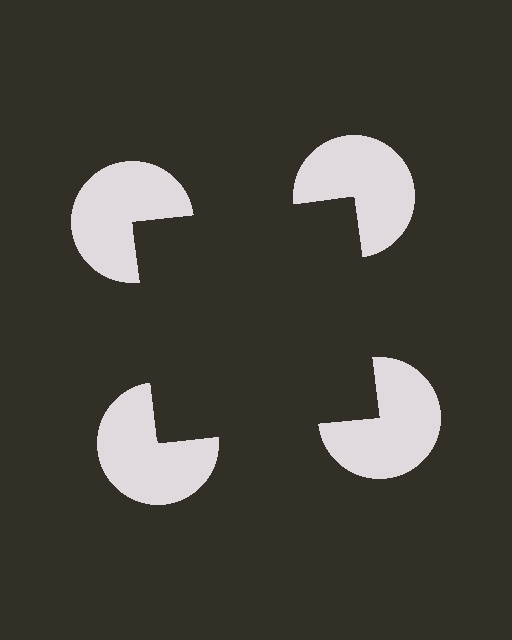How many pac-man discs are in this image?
There are 4 — one at each vertex of the illusory square.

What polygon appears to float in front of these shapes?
An illusory square — its edges are inferred from the aligned wedge cuts in the pac-man discs, not physically drawn.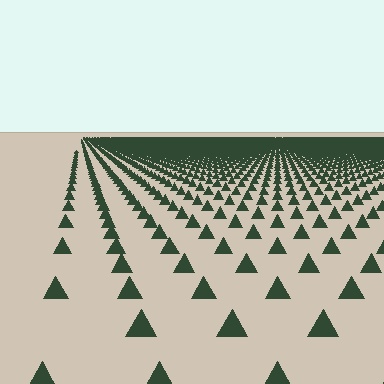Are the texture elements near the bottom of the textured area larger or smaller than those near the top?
Larger. Near the bottom, elements are closer to the viewer and appear at a bigger on-screen size.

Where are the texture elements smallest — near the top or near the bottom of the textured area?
Near the top.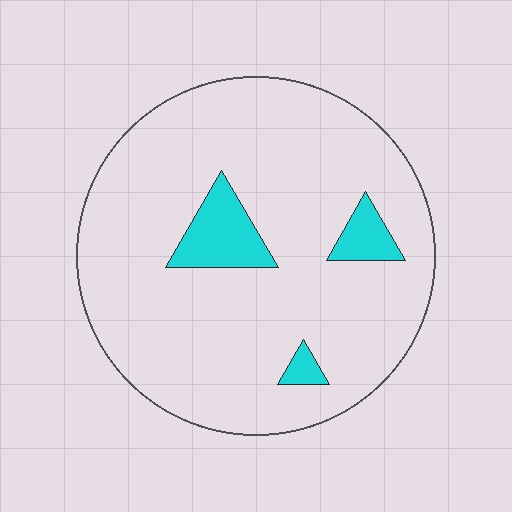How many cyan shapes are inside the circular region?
3.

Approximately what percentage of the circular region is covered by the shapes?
Approximately 10%.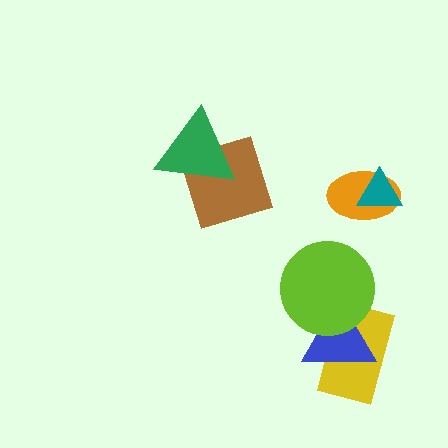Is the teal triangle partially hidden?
No, no other shape covers it.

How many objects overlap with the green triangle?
1 object overlaps with the green triangle.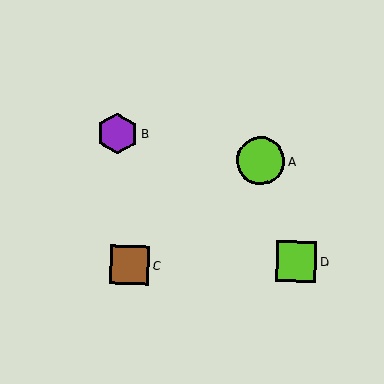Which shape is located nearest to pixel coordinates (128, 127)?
The purple hexagon (labeled B) at (117, 134) is nearest to that location.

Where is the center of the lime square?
The center of the lime square is at (296, 262).